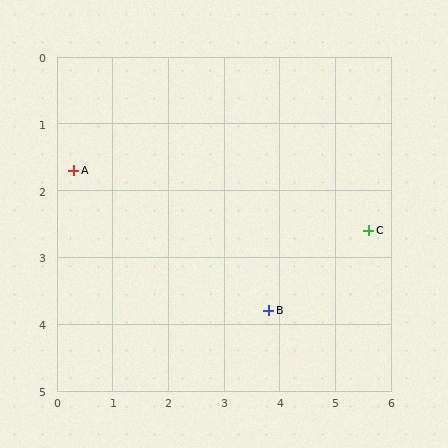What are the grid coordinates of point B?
Point B is at approximately (3.8, 3.8).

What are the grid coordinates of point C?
Point C is at approximately (5.6, 2.6).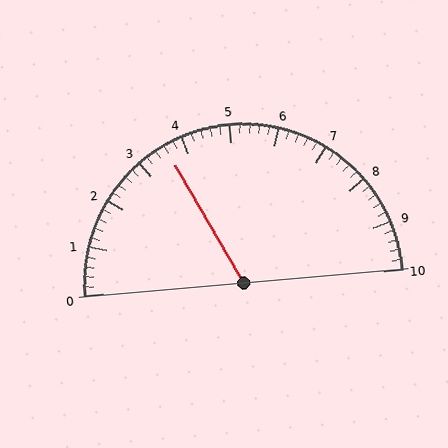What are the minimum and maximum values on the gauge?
The gauge ranges from 0 to 10.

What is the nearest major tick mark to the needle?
The nearest major tick mark is 4.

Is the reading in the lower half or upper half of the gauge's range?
The reading is in the lower half of the range (0 to 10).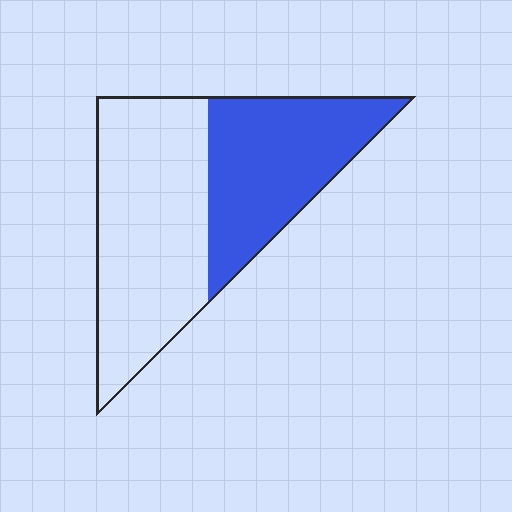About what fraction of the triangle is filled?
About two fifths (2/5).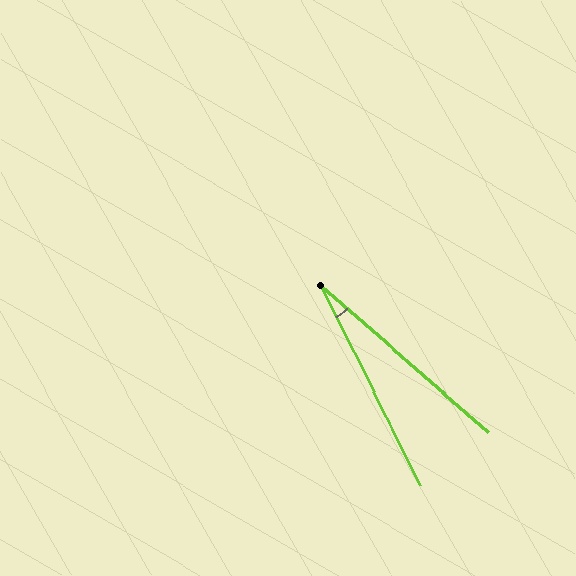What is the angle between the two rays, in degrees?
Approximately 22 degrees.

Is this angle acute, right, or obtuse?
It is acute.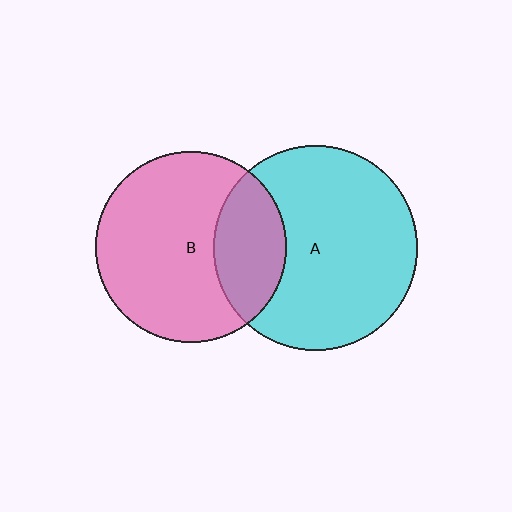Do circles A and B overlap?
Yes.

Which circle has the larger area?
Circle A (cyan).